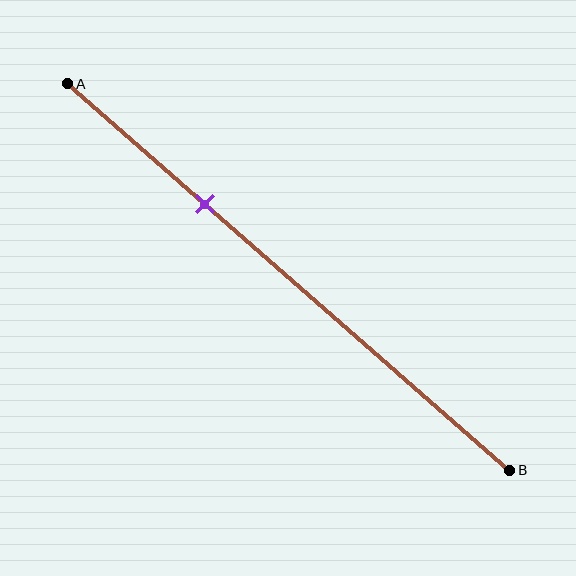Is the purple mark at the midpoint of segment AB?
No, the mark is at about 30% from A, not at the 50% midpoint.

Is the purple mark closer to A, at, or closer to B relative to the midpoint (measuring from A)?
The purple mark is closer to point A than the midpoint of segment AB.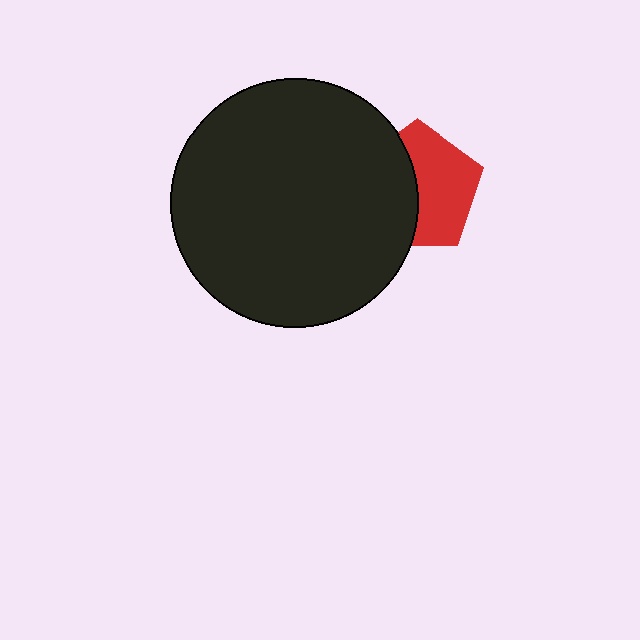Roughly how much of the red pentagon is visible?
About half of it is visible (roughly 54%).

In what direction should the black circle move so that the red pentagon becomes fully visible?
The black circle should move left. That is the shortest direction to clear the overlap and leave the red pentagon fully visible.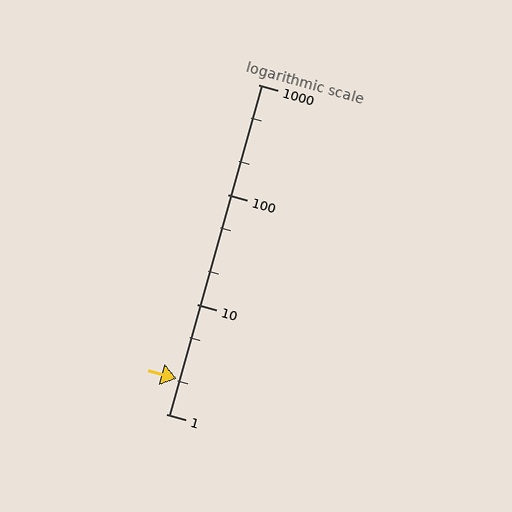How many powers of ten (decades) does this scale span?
The scale spans 3 decades, from 1 to 1000.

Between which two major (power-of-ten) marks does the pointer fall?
The pointer is between 1 and 10.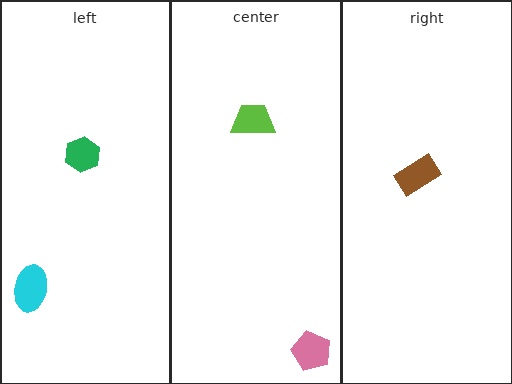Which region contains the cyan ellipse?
The left region.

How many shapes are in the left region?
2.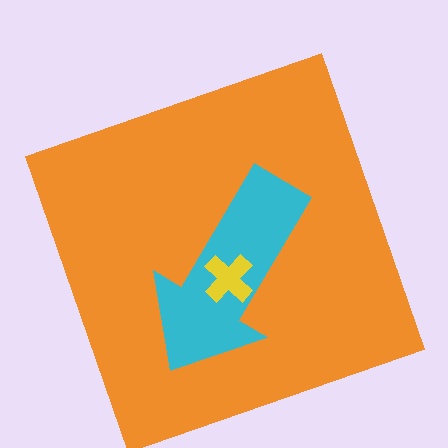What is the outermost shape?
The orange square.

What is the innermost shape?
The yellow cross.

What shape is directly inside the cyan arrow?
The yellow cross.